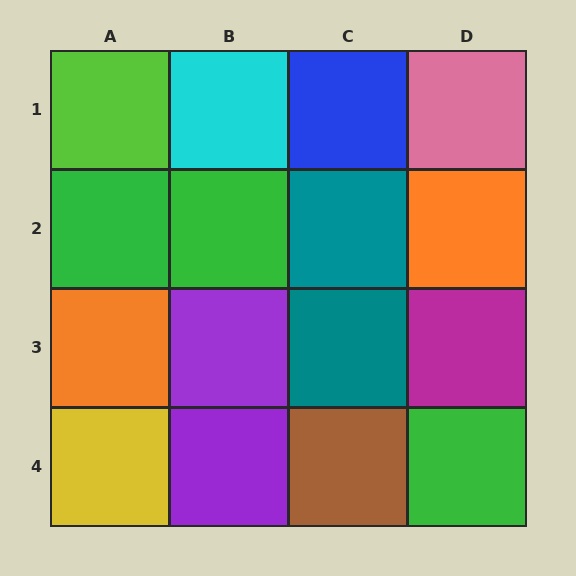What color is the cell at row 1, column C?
Blue.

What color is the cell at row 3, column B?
Purple.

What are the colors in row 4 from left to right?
Yellow, purple, brown, green.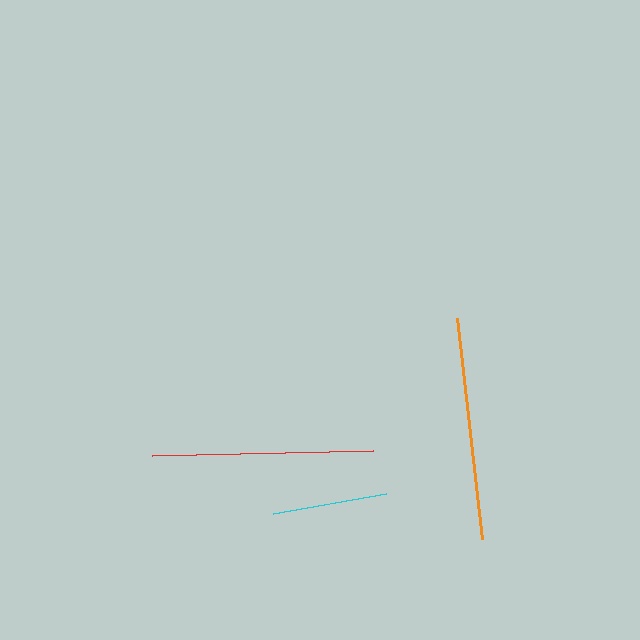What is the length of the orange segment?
The orange segment is approximately 222 pixels long.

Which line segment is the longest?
The orange line is the longest at approximately 222 pixels.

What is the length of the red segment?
The red segment is approximately 221 pixels long.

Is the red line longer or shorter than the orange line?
The orange line is longer than the red line.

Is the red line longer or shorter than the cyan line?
The red line is longer than the cyan line.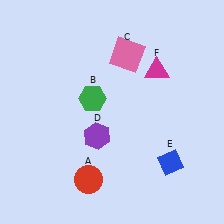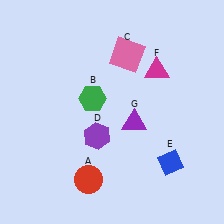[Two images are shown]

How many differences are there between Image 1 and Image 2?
There is 1 difference between the two images.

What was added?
A purple triangle (G) was added in Image 2.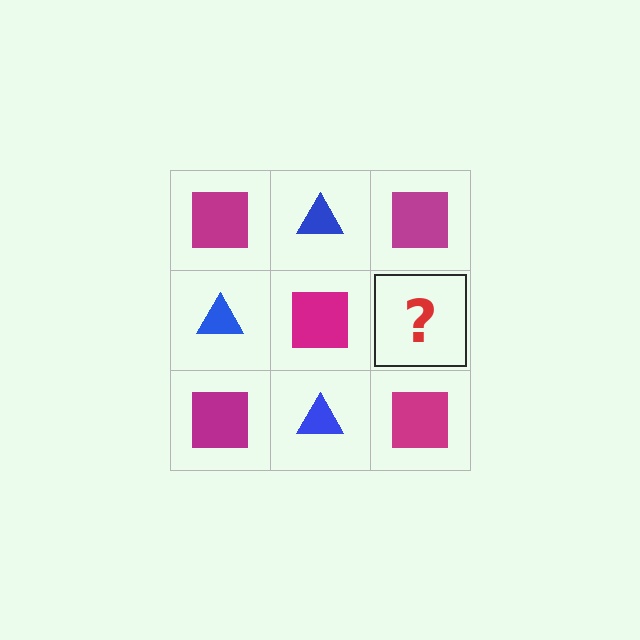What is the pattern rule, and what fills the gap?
The rule is that it alternates magenta square and blue triangle in a checkerboard pattern. The gap should be filled with a blue triangle.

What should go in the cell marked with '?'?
The missing cell should contain a blue triangle.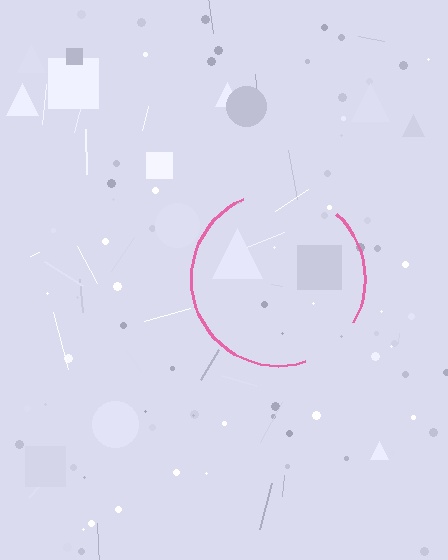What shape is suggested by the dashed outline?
The dashed outline suggests a circle.